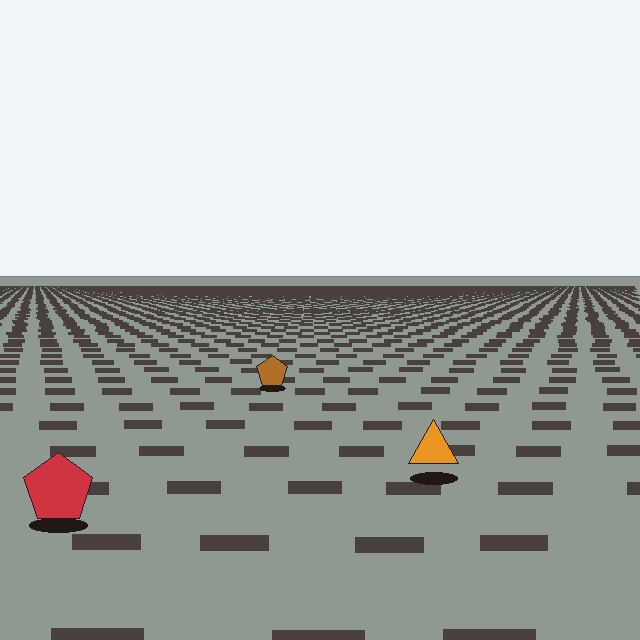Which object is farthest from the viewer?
The brown pentagon is farthest from the viewer. It appears smaller and the ground texture around it is denser.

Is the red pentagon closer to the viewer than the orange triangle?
Yes. The red pentagon is closer — you can tell from the texture gradient: the ground texture is coarser near it.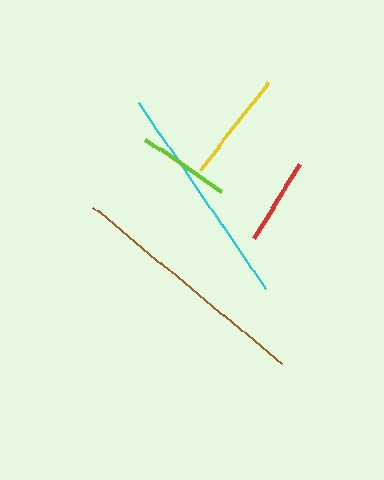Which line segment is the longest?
The brown line is the longest at approximately 245 pixels.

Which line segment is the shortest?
The red line is the shortest at approximately 87 pixels.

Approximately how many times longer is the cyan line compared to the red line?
The cyan line is approximately 2.6 times the length of the red line.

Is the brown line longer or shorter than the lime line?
The brown line is longer than the lime line.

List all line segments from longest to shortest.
From longest to shortest: brown, cyan, yellow, lime, red.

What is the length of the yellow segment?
The yellow segment is approximately 112 pixels long.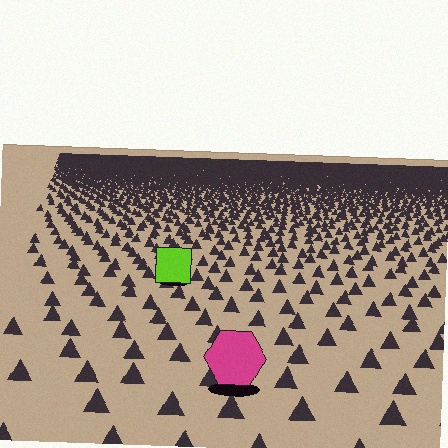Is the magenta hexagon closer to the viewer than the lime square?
Yes. The magenta hexagon is closer — you can tell from the texture gradient: the ground texture is coarser near it.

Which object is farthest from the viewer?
The lime square is farthest from the viewer. It appears smaller and the ground texture around it is denser.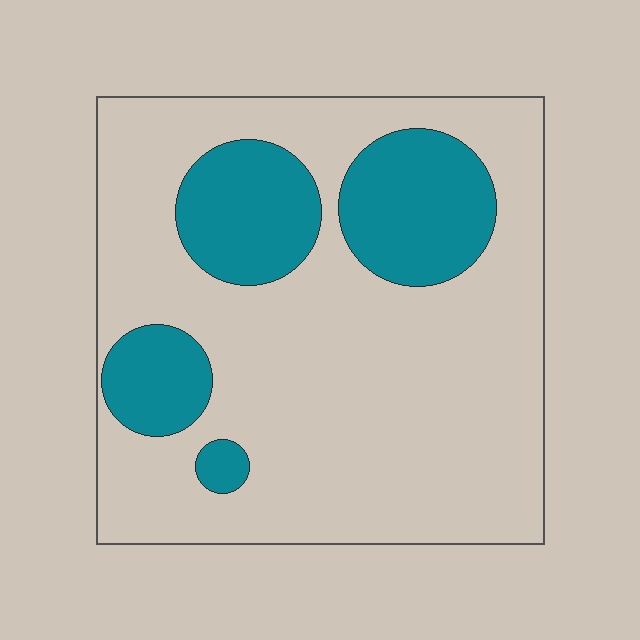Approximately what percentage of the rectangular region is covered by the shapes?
Approximately 25%.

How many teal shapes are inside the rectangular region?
4.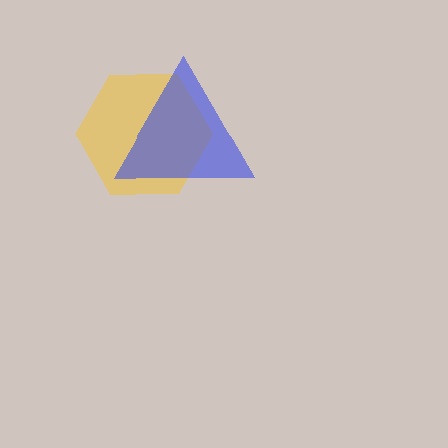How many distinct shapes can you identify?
There are 2 distinct shapes: a yellow hexagon, a blue triangle.